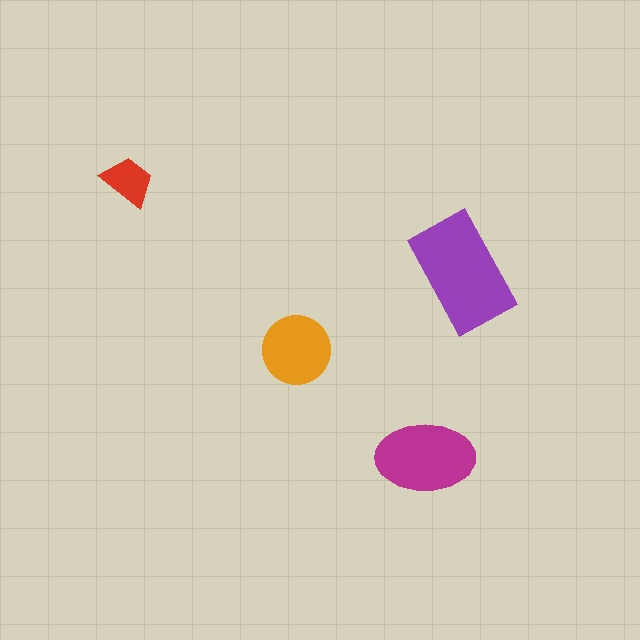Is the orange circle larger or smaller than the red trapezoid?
Larger.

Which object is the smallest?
The red trapezoid.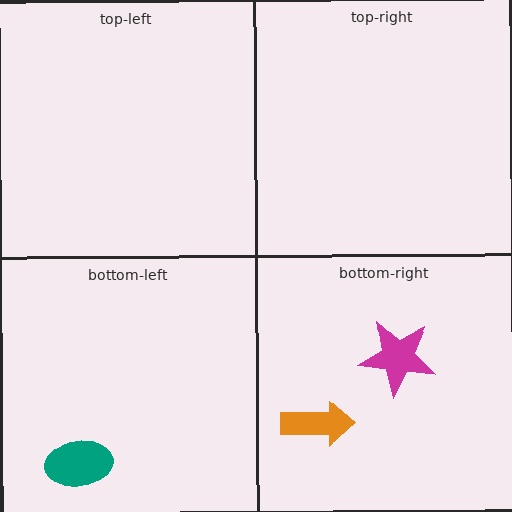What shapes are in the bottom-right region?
The orange arrow, the magenta star.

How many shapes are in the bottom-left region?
1.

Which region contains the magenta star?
The bottom-right region.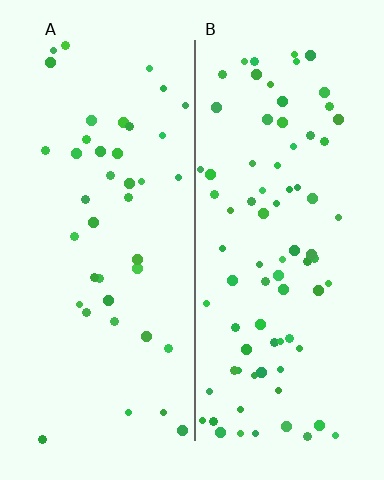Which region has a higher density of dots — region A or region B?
B (the right).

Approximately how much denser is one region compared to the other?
Approximately 2.0× — region B over region A.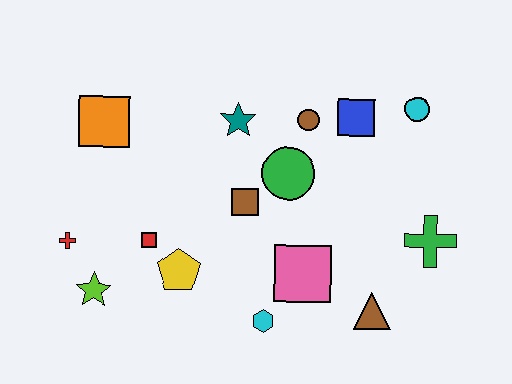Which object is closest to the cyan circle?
The blue square is closest to the cyan circle.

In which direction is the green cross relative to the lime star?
The green cross is to the right of the lime star.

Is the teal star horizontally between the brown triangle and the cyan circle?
No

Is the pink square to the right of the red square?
Yes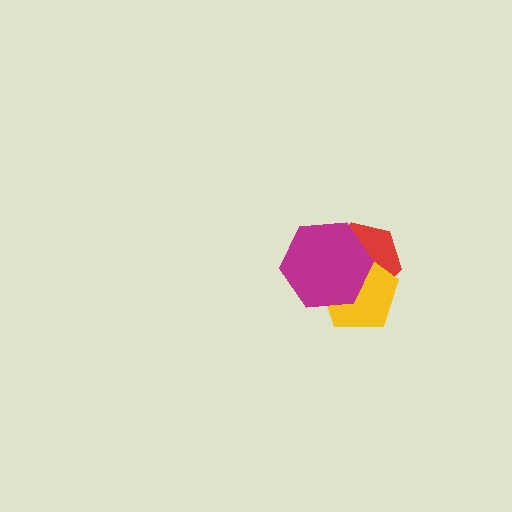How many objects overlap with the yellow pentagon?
2 objects overlap with the yellow pentagon.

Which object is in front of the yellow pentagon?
The magenta hexagon is in front of the yellow pentagon.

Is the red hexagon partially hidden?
Yes, it is partially covered by another shape.